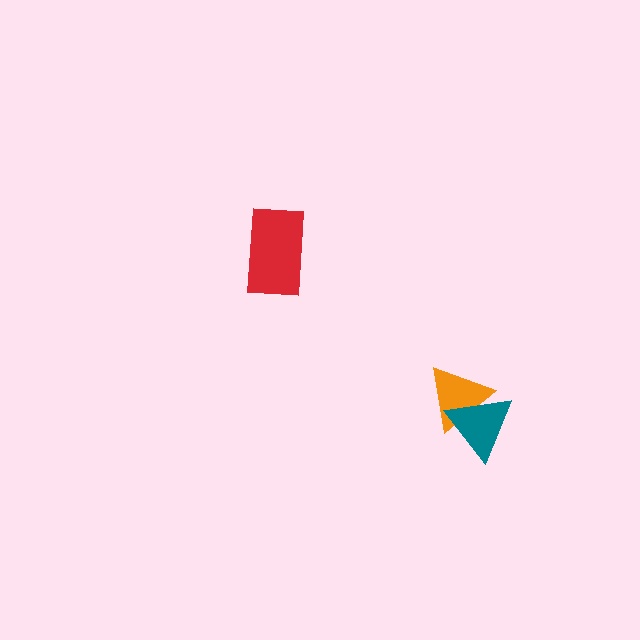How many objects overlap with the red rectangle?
0 objects overlap with the red rectangle.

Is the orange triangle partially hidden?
Yes, it is partially covered by another shape.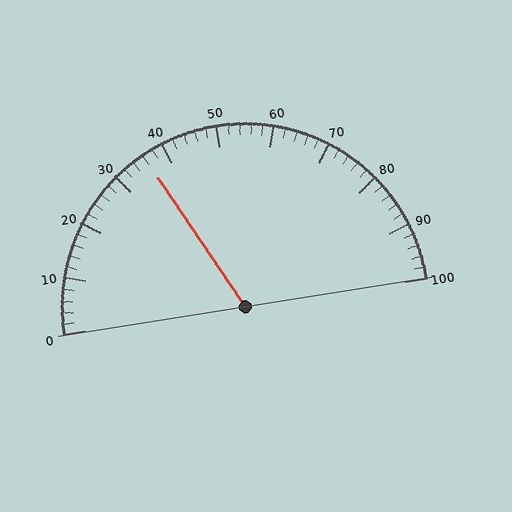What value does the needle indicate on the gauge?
The needle indicates approximately 36.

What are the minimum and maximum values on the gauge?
The gauge ranges from 0 to 100.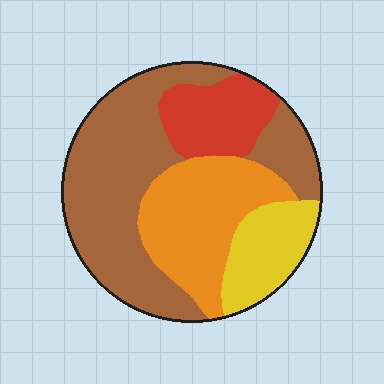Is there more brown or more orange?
Brown.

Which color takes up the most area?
Brown, at roughly 45%.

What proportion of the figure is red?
Red covers 14% of the figure.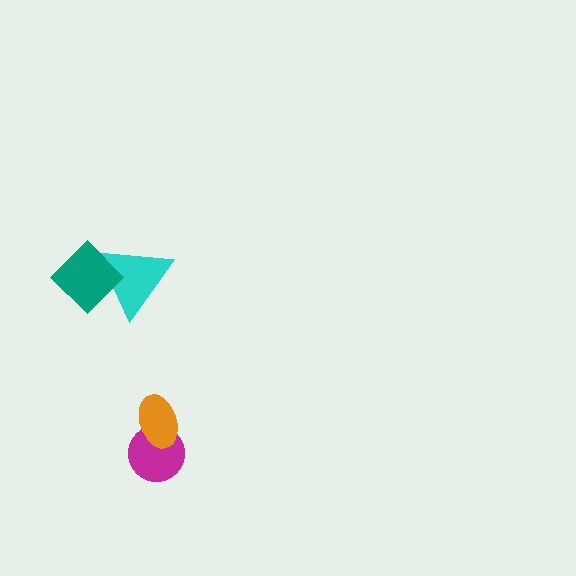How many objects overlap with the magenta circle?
1 object overlaps with the magenta circle.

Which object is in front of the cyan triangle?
The teal diamond is in front of the cyan triangle.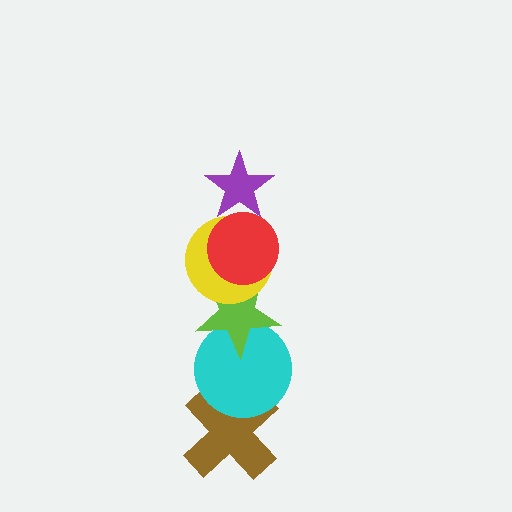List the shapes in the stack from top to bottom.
From top to bottom: the purple star, the red circle, the yellow circle, the lime star, the cyan circle, the brown cross.